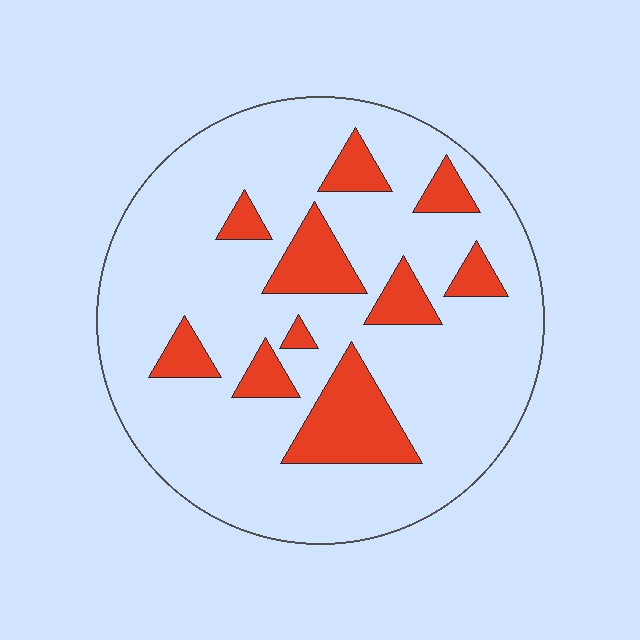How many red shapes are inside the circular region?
10.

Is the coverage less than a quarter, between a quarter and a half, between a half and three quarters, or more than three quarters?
Less than a quarter.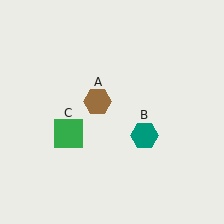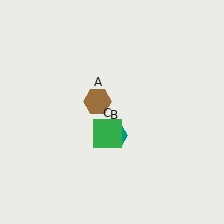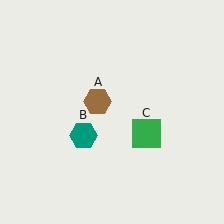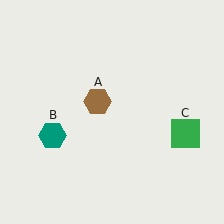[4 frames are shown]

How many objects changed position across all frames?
2 objects changed position: teal hexagon (object B), green square (object C).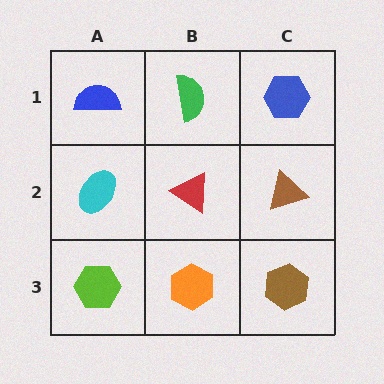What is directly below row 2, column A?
A lime hexagon.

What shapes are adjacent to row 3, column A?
A cyan ellipse (row 2, column A), an orange hexagon (row 3, column B).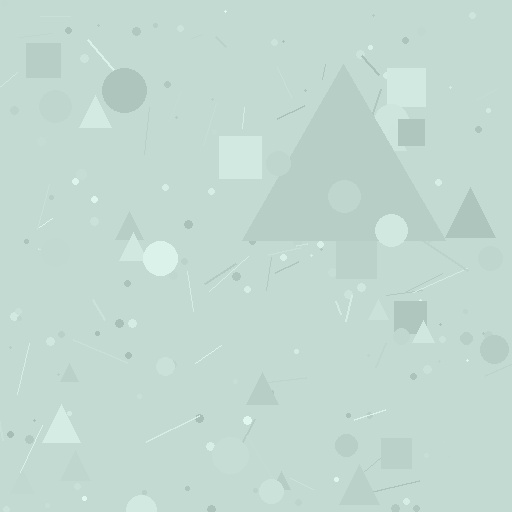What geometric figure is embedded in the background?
A triangle is embedded in the background.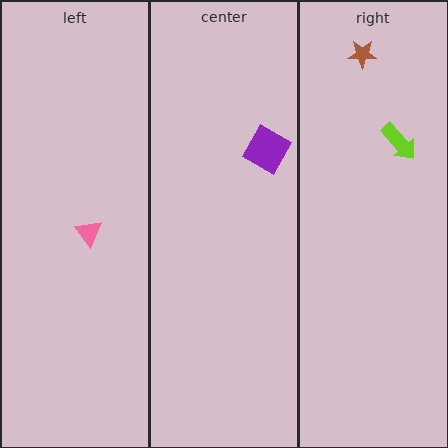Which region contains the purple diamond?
The center region.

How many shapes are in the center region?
1.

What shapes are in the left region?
The pink triangle.